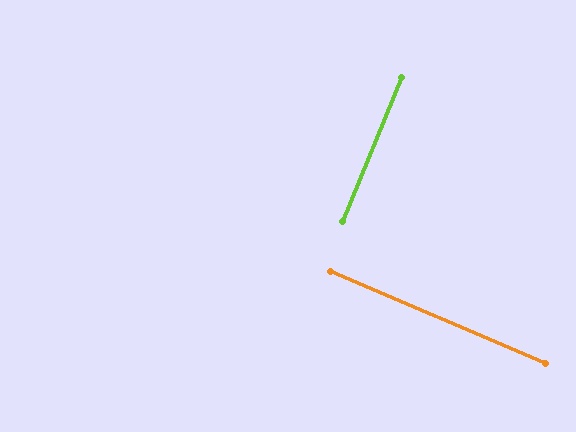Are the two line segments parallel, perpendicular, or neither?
Perpendicular — they meet at approximately 89°.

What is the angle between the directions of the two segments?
Approximately 89 degrees.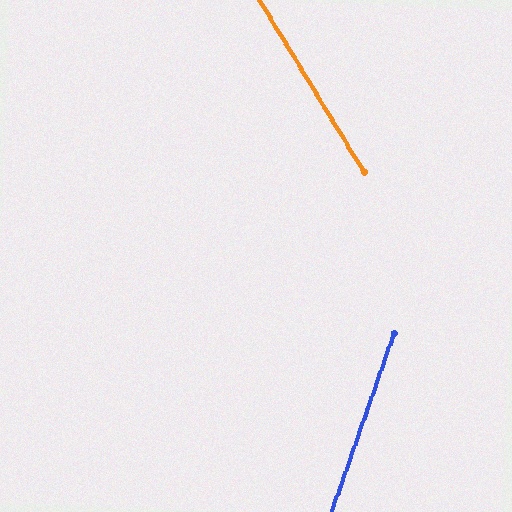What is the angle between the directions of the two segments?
Approximately 51 degrees.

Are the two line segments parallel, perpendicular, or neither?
Neither parallel nor perpendicular — they differ by about 51°.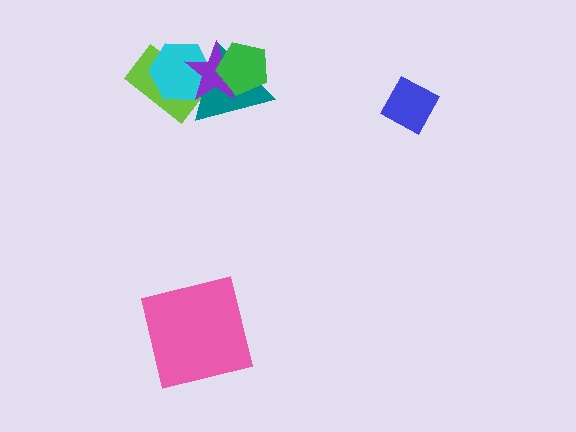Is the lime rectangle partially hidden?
Yes, it is partially covered by another shape.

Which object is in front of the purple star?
The green pentagon is in front of the purple star.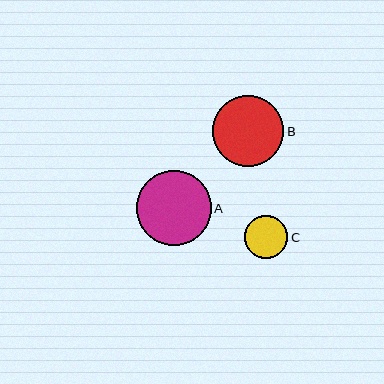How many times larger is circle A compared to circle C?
Circle A is approximately 1.7 times the size of circle C.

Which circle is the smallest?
Circle C is the smallest with a size of approximately 43 pixels.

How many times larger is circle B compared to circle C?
Circle B is approximately 1.6 times the size of circle C.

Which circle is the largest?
Circle A is the largest with a size of approximately 75 pixels.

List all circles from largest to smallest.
From largest to smallest: A, B, C.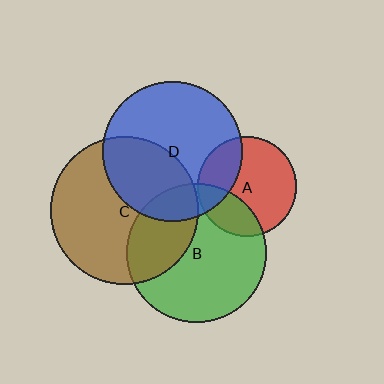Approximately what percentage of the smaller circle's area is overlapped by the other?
Approximately 40%.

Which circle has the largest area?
Circle C (brown).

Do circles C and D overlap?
Yes.